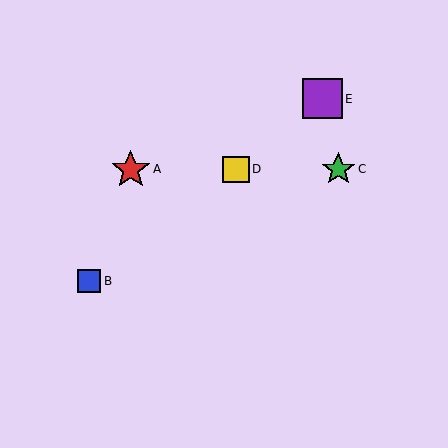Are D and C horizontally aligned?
Yes, both are at y≈169.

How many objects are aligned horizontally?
3 objects (A, C, D) are aligned horizontally.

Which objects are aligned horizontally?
Objects A, C, D are aligned horizontally.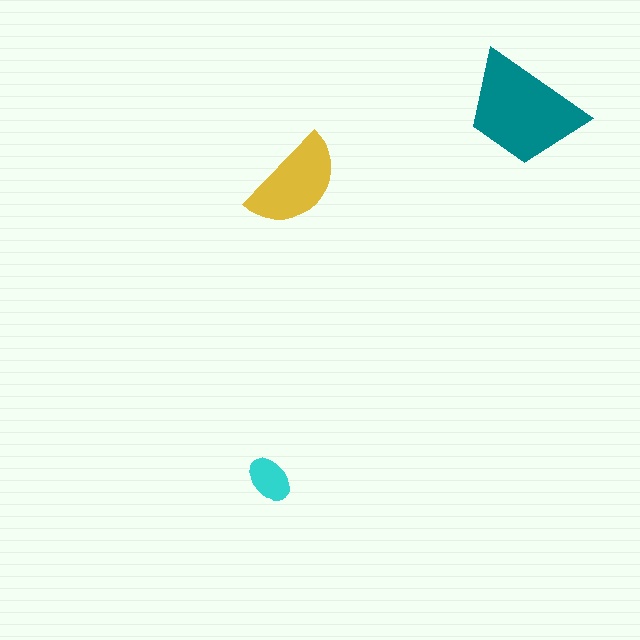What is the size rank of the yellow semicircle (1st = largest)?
2nd.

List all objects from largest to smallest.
The teal trapezoid, the yellow semicircle, the cyan ellipse.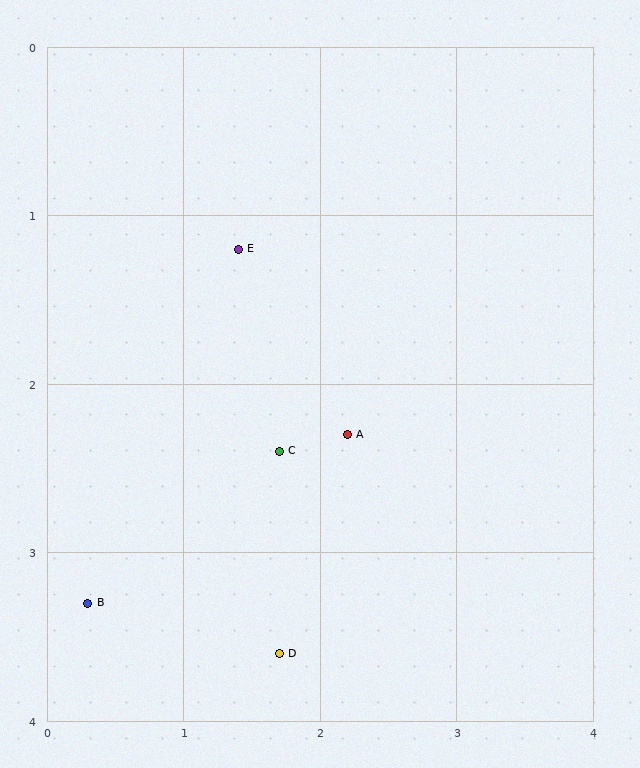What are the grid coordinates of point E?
Point E is at approximately (1.4, 1.2).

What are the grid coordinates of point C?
Point C is at approximately (1.7, 2.4).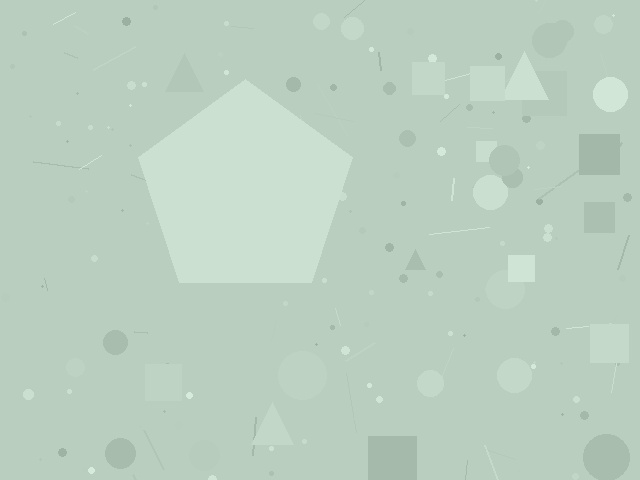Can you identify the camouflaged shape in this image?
The camouflaged shape is a pentagon.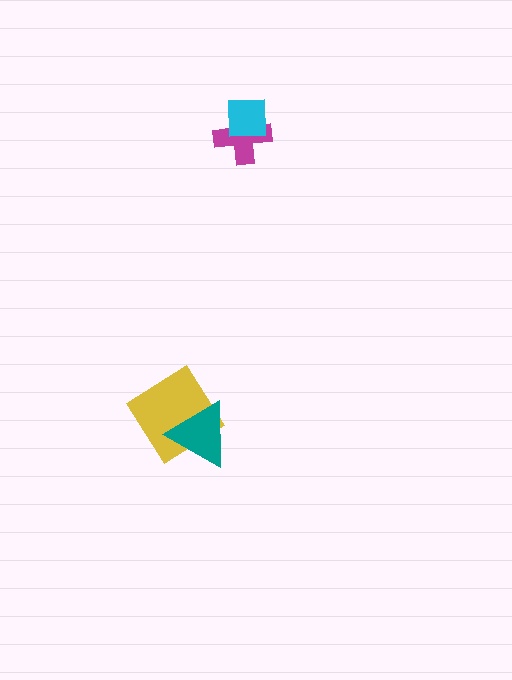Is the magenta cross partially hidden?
Yes, it is partially covered by another shape.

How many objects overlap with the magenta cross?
1 object overlaps with the magenta cross.